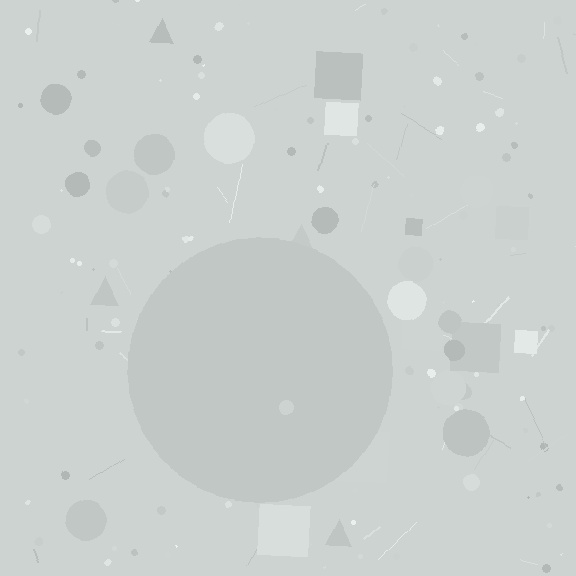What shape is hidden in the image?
A circle is hidden in the image.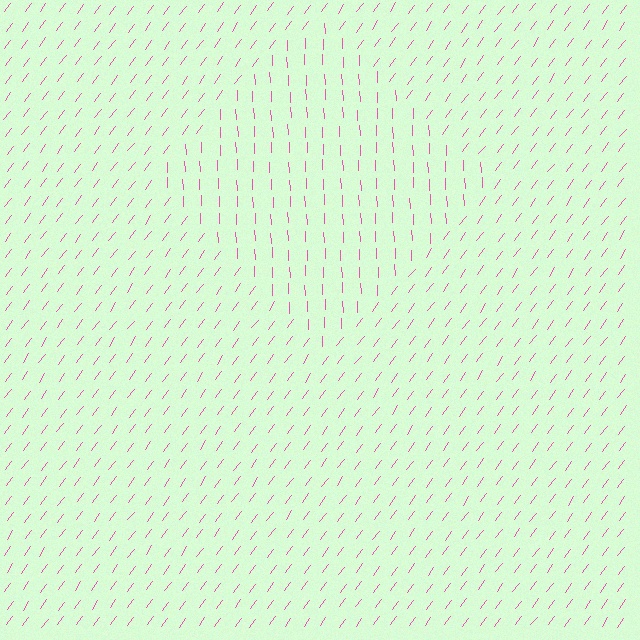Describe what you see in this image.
The image is filled with small pink line segments. A diamond region in the image has lines oriented differently from the surrounding lines, creating a visible texture boundary.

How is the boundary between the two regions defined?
The boundary is defined purely by a change in line orientation (approximately 39 degrees difference). All lines are the same color and thickness.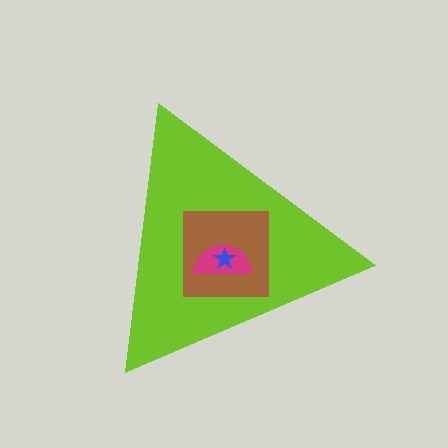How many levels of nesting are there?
4.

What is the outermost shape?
The lime triangle.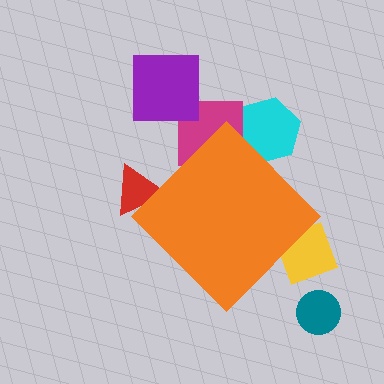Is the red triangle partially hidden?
Yes, the red triangle is partially hidden behind the orange diamond.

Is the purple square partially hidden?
No, the purple square is fully visible.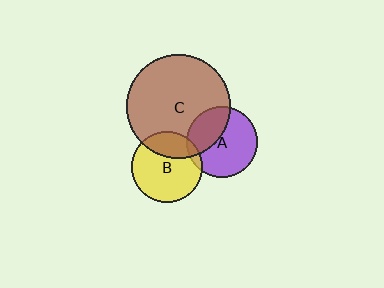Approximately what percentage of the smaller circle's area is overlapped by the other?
Approximately 5%.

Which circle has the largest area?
Circle C (brown).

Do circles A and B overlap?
Yes.